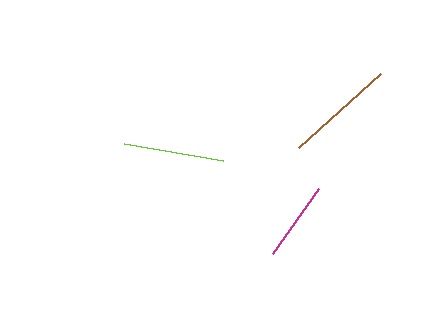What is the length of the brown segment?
The brown segment is approximately 110 pixels long.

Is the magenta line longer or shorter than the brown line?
The brown line is longer than the magenta line.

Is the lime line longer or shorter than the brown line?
The brown line is longer than the lime line.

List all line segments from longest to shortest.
From longest to shortest: brown, lime, magenta.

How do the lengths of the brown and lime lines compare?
The brown and lime lines are approximately the same length.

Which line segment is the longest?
The brown line is the longest at approximately 110 pixels.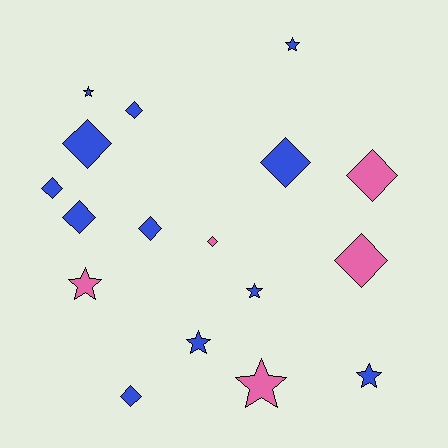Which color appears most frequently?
Blue, with 12 objects.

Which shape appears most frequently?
Diamond, with 10 objects.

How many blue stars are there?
There are 5 blue stars.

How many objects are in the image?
There are 17 objects.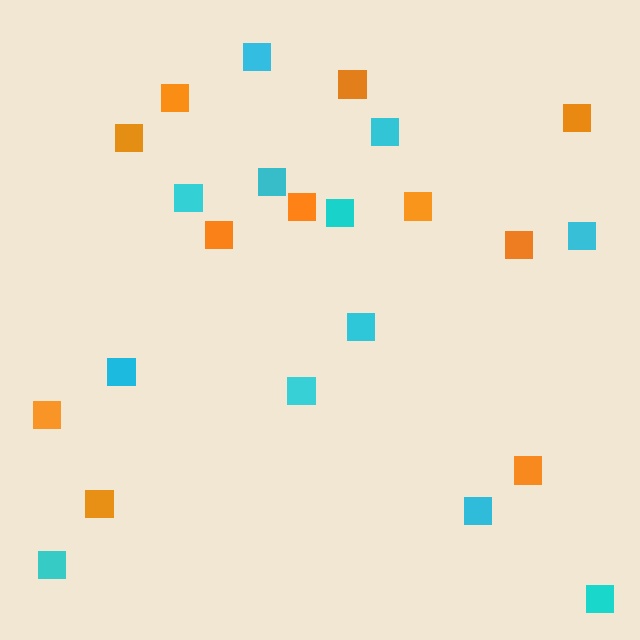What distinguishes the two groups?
There are 2 groups: one group of orange squares (11) and one group of cyan squares (12).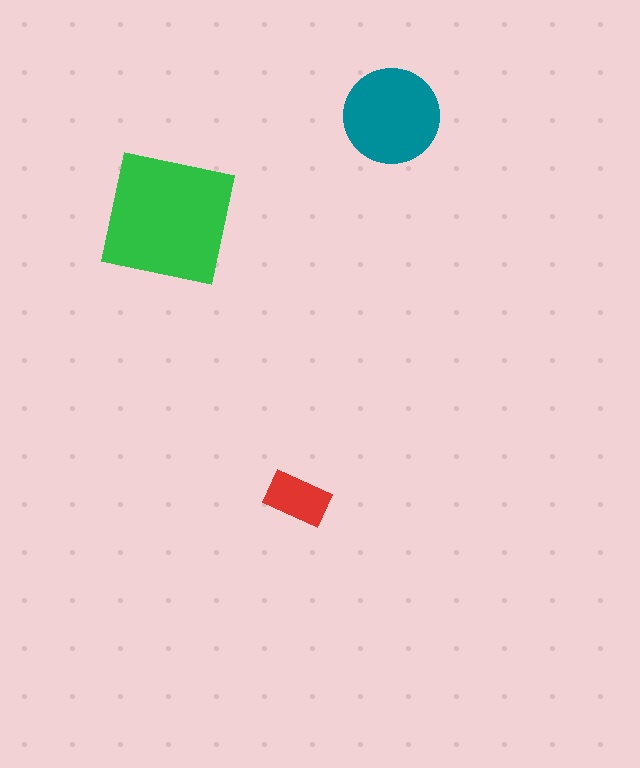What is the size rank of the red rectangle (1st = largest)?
3rd.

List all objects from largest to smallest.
The green square, the teal circle, the red rectangle.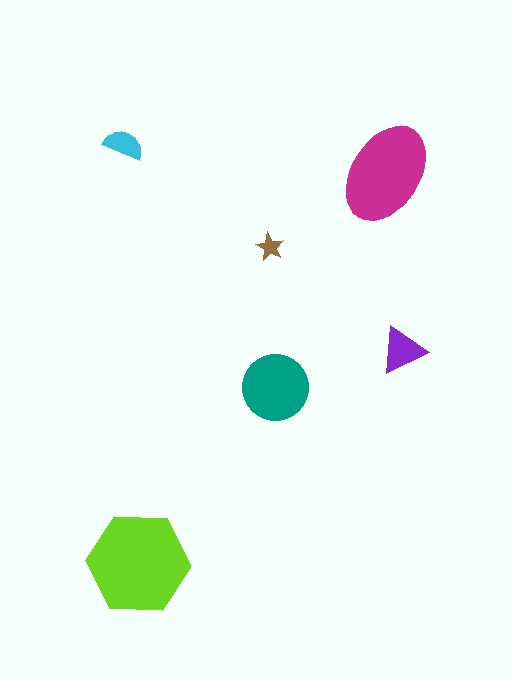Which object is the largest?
The lime hexagon.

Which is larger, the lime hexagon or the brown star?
The lime hexagon.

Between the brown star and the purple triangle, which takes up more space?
The purple triangle.